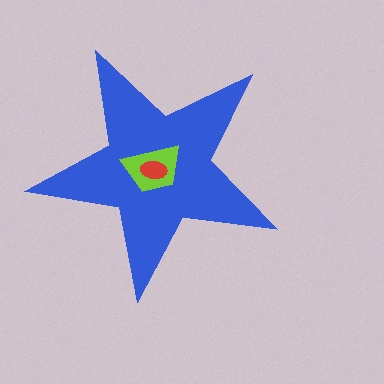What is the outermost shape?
The blue star.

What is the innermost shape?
The red ellipse.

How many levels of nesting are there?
3.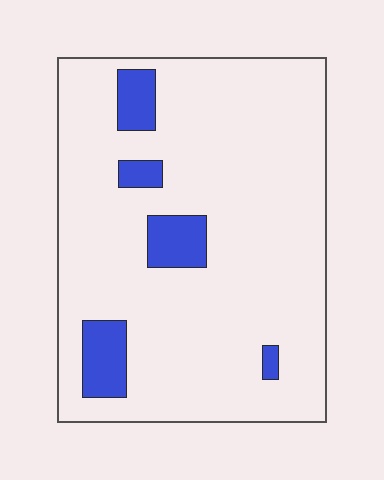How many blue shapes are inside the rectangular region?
5.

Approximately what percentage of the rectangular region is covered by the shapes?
Approximately 10%.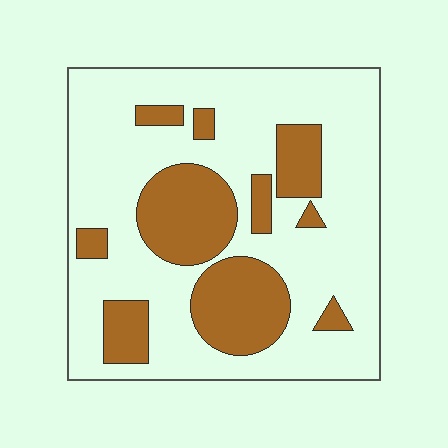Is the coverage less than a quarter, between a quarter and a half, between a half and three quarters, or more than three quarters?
Between a quarter and a half.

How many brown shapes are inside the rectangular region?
10.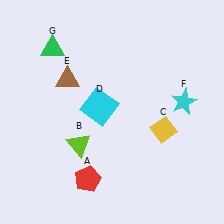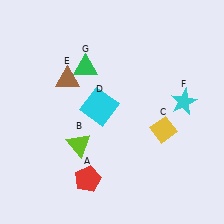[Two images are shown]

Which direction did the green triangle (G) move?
The green triangle (G) moved right.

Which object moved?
The green triangle (G) moved right.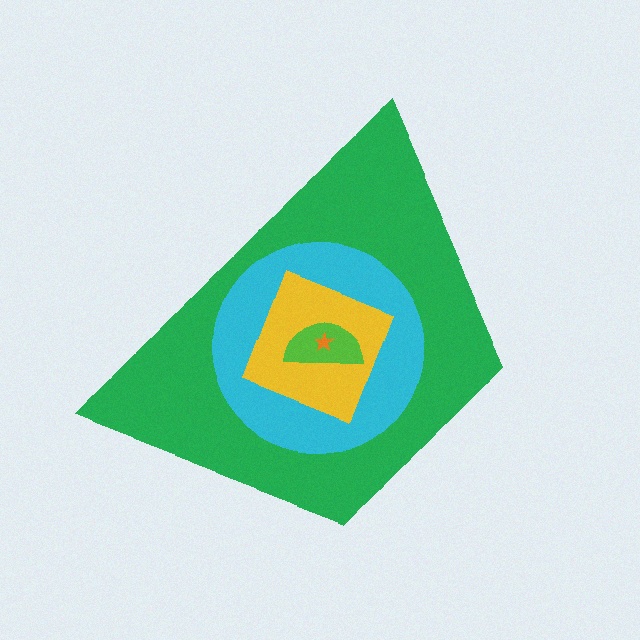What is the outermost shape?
The green trapezoid.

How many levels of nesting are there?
5.